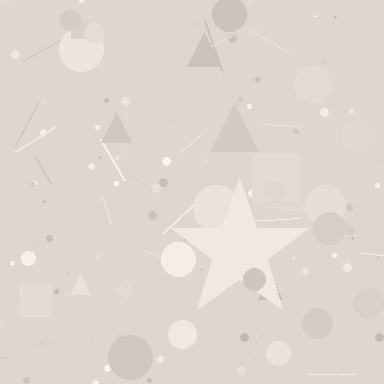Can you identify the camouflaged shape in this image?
The camouflaged shape is a star.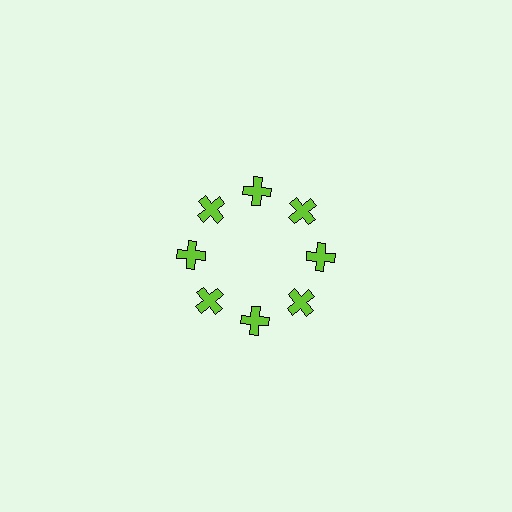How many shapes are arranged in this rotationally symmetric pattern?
There are 8 shapes, arranged in 8 groups of 1.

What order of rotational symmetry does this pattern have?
This pattern has 8-fold rotational symmetry.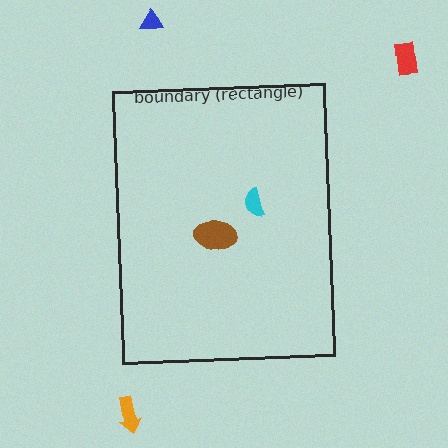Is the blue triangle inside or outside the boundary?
Outside.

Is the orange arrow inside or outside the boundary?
Outside.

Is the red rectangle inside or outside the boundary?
Outside.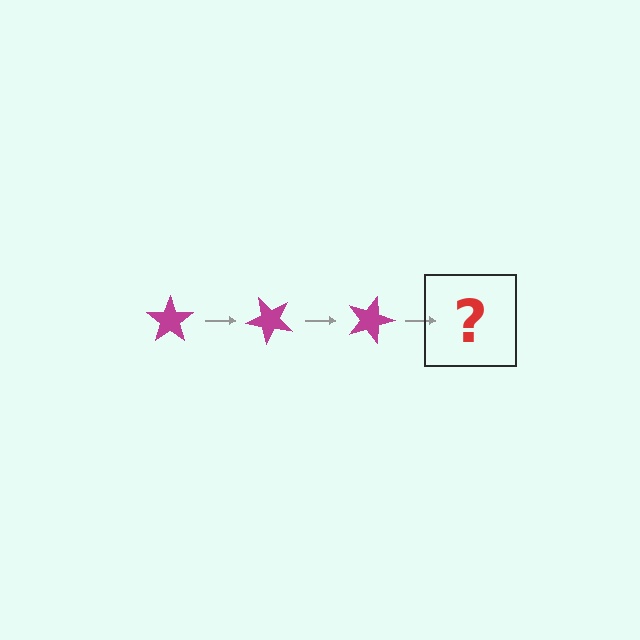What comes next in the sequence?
The next element should be a magenta star rotated 135 degrees.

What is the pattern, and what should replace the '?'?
The pattern is that the star rotates 45 degrees each step. The '?' should be a magenta star rotated 135 degrees.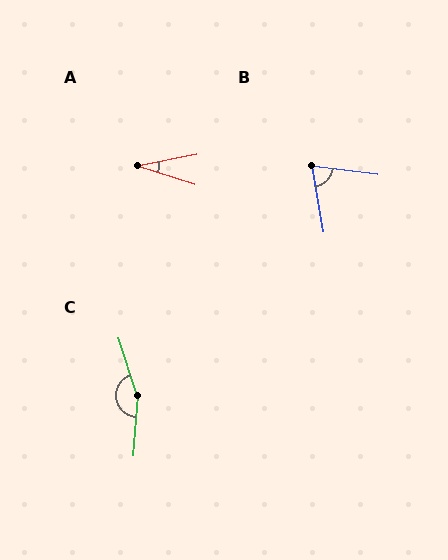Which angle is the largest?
C, at approximately 158 degrees.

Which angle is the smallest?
A, at approximately 28 degrees.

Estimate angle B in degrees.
Approximately 73 degrees.